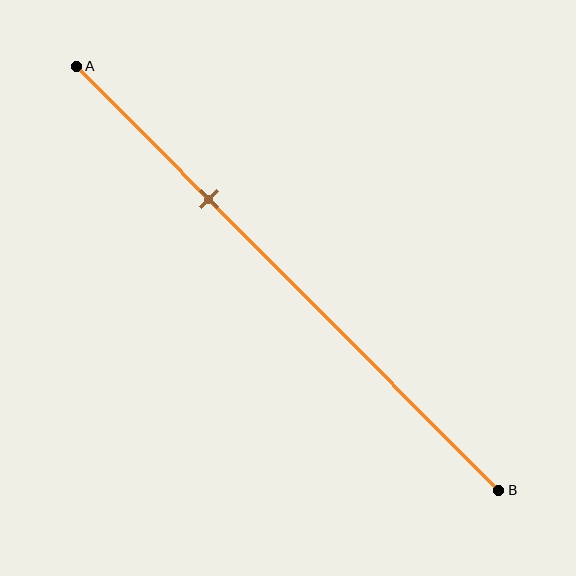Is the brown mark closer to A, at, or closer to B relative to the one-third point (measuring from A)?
The brown mark is approximately at the one-third point of segment AB.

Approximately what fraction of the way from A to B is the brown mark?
The brown mark is approximately 30% of the way from A to B.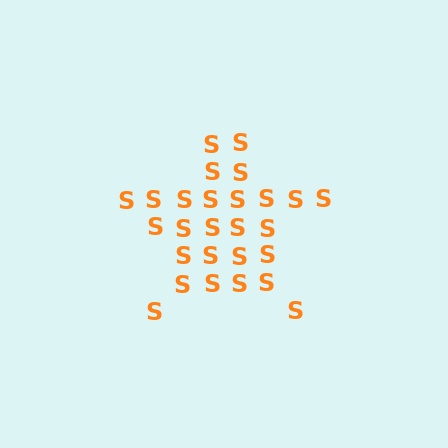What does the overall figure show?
The overall figure shows a star.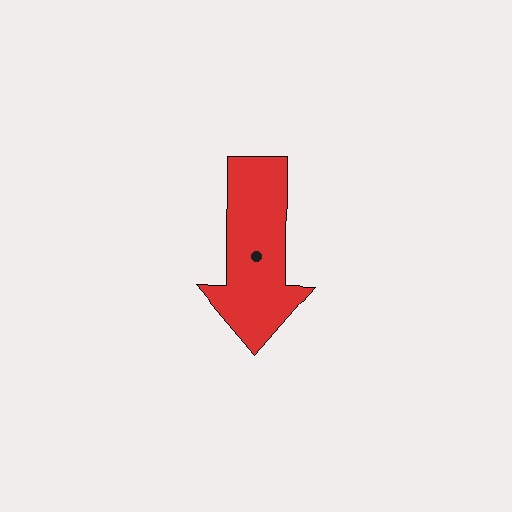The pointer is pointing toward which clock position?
Roughly 6 o'clock.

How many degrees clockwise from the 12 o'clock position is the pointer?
Approximately 180 degrees.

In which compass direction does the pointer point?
South.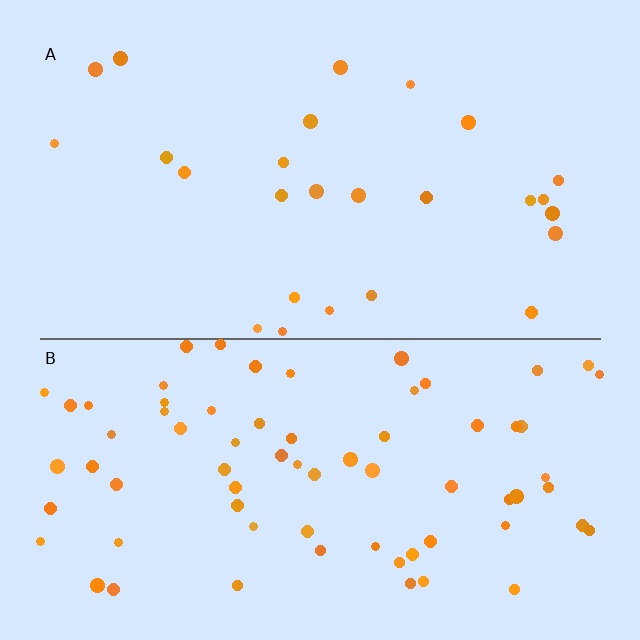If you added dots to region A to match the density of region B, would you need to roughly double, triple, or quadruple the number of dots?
Approximately triple.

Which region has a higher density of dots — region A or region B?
B (the bottom).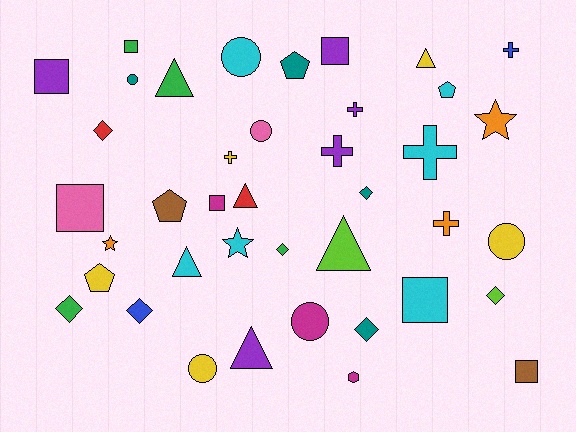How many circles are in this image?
There are 6 circles.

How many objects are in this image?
There are 40 objects.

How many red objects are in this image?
There are 2 red objects.